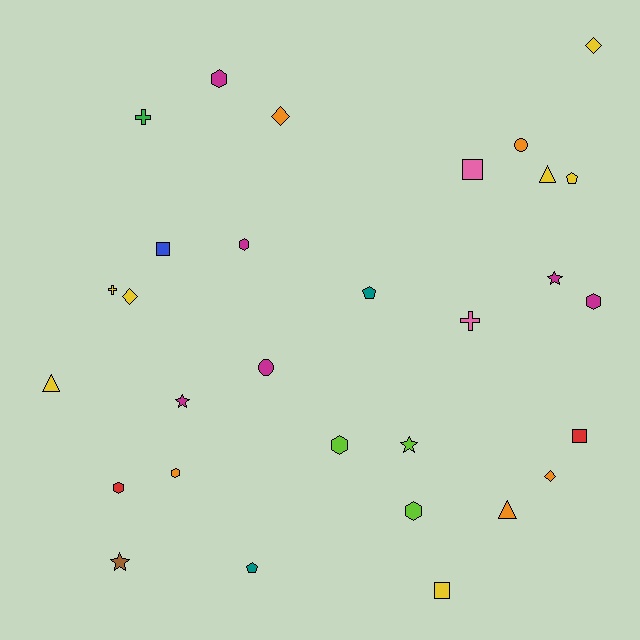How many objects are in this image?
There are 30 objects.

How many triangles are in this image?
There are 3 triangles.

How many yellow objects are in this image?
There are 7 yellow objects.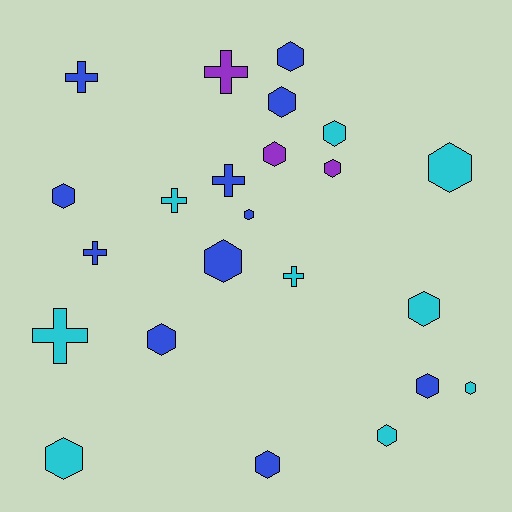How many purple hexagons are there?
There are 2 purple hexagons.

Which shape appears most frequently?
Hexagon, with 16 objects.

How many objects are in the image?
There are 23 objects.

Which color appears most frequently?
Blue, with 11 objects.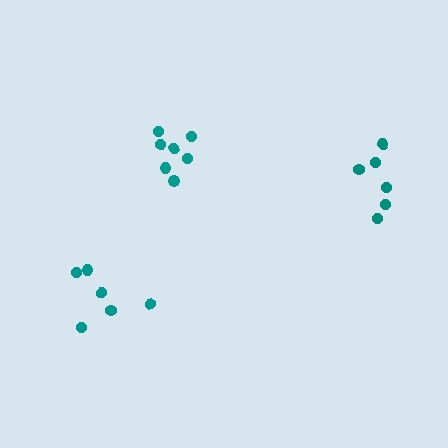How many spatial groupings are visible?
There are 3 spatial groupings.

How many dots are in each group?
Group 1: 6 dots, Group 2: 7 dots, Group 3: 6 dots (19 total).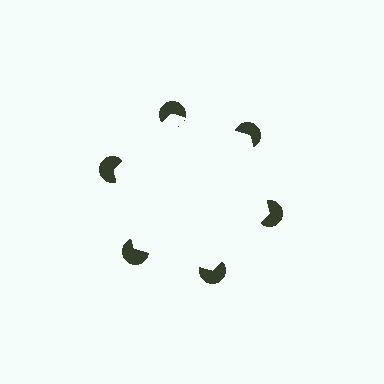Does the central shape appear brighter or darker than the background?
It typically appears slightly brighter than the background, even though no actual brightness change is drawn.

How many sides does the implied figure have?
6 sides.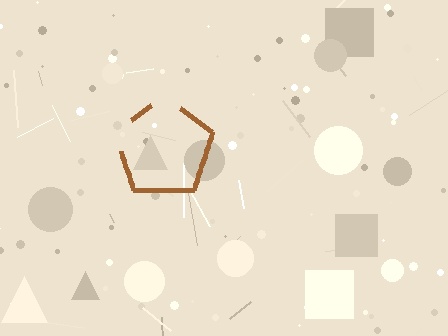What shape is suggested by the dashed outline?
The dashed outline suggests a pentagon.